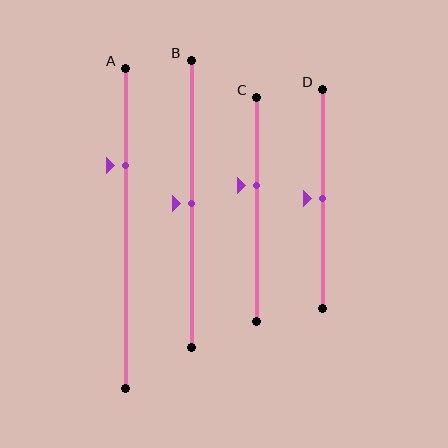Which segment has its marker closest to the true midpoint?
Segment B has its marker closest to the true midpoint.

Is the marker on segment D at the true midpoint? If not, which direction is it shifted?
Yes, the marker on segment D is at the true midpoint.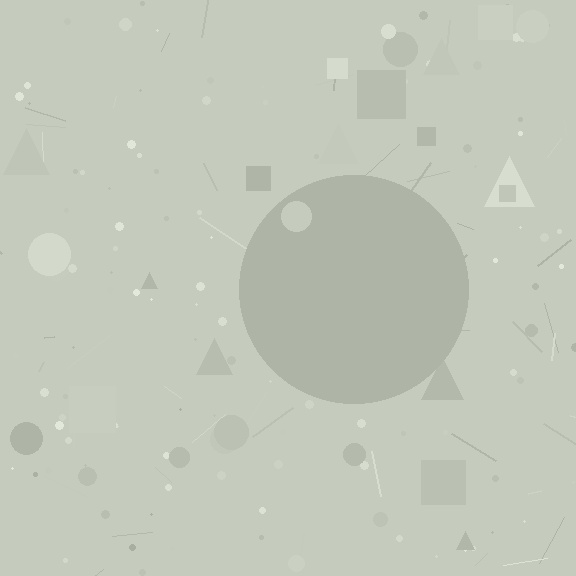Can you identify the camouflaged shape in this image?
The camouflaged shape is a circle.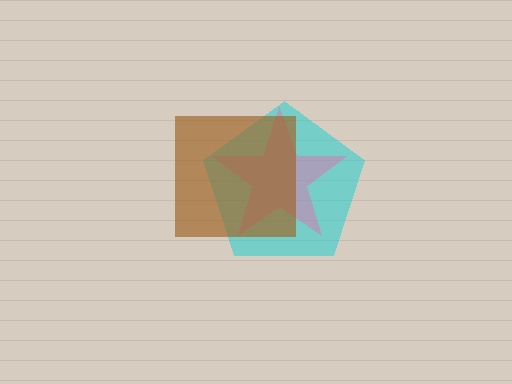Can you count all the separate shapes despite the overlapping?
Yes, there are 3 separate shapes.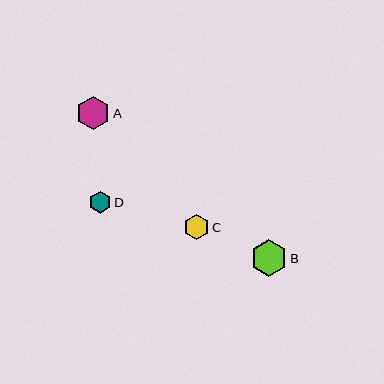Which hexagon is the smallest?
Hexagon D is the smallest with a size of approximately 22 pixels.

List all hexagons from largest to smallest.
From largest to smallest: B, A, C, D.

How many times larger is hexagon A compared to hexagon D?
Hexagon A is approximately 1.5 times the size of hexagon D.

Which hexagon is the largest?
Hexagon B is the largest with a size of approximately 36 pixels.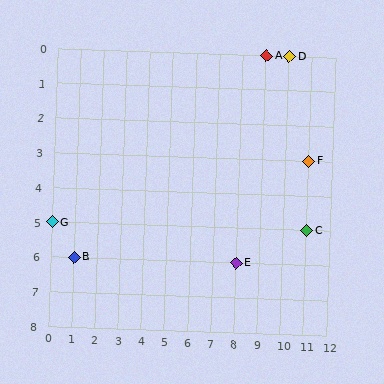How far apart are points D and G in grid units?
Points D and G are 10 columns and 5 rows apart (about 11.2 grid units diagonally).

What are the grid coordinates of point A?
Point A is at grid coordinates (9, 0).